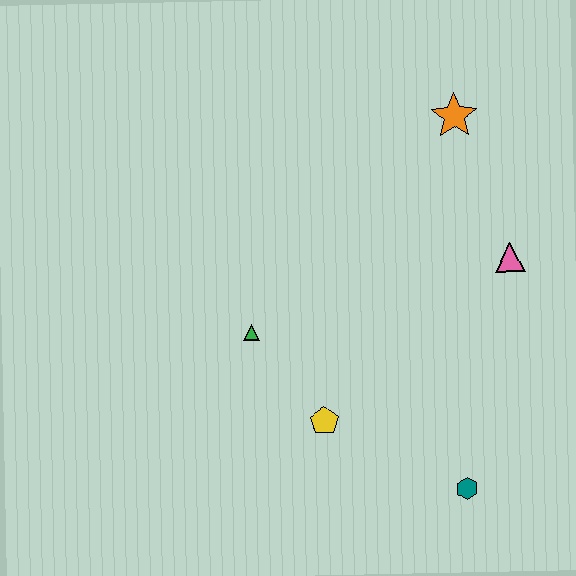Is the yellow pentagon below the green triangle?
Yes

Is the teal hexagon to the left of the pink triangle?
Yes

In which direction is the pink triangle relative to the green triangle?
The pink triangle is to the right of the green triangle.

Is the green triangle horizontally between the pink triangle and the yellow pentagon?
No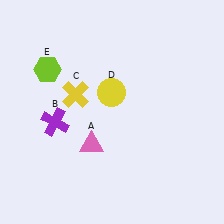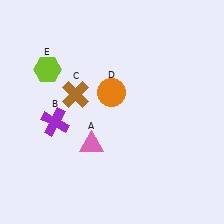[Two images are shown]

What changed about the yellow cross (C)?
In Image 1, C is yellow. In Image 2, it changed to brown.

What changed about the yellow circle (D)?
In Image 1, D is yellow. In Image 2, it changed to orange.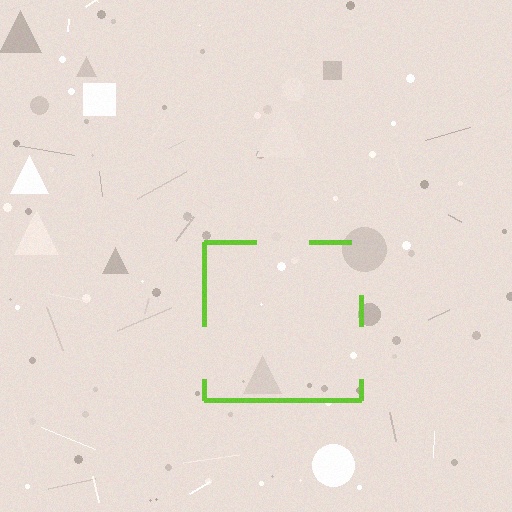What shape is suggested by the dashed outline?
The dashed outline suggests a square.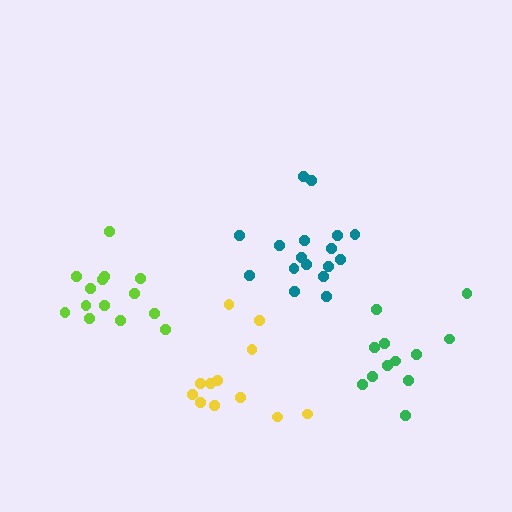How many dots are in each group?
Group 1: 12 dots, Group 2: 17 dots, Group 3: 12 dots, Group 4: 14 dots (55 total).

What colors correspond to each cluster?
The clusters are colored: yellow, teal, green, lime.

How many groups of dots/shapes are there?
There are 4 groups.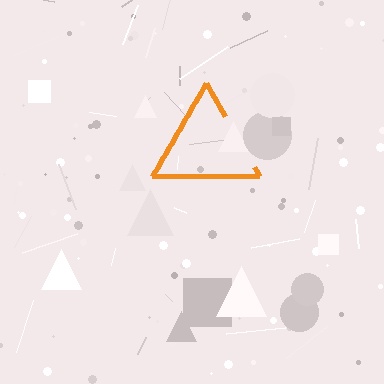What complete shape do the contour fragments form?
The contour fragments form a triangle.